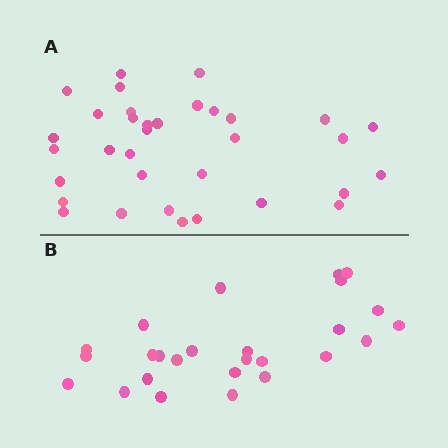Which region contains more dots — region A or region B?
Region A (the top region) has more dots.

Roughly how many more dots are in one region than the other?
Region A has roughly 8 or so more dots than region B.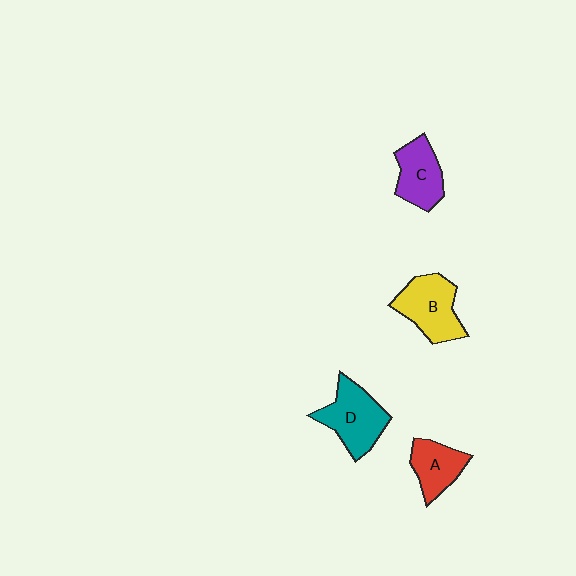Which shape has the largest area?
Shape D (teal).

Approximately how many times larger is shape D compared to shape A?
Approximately 1.5 times.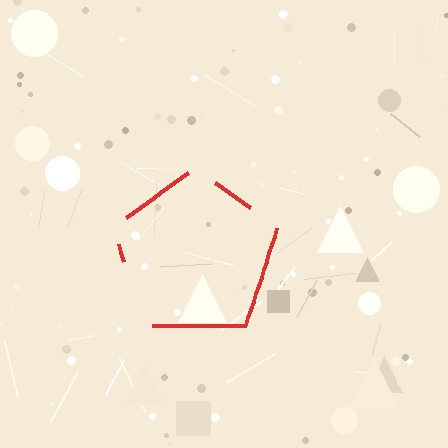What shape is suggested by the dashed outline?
The dashed outline suggests a pentagon.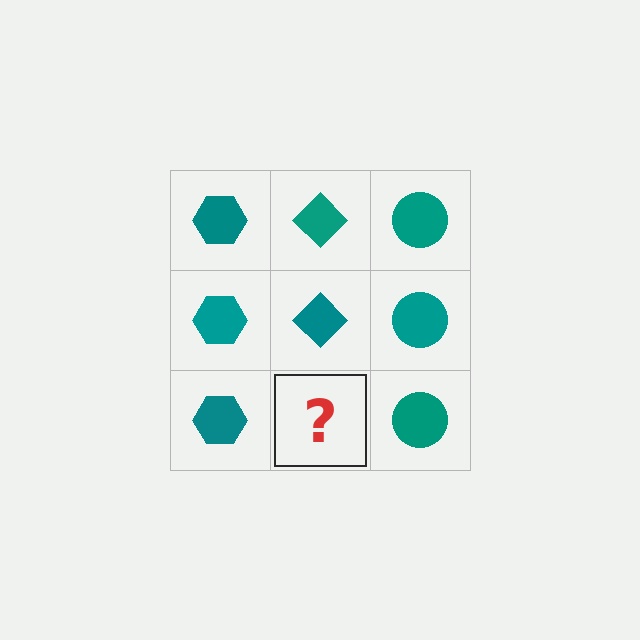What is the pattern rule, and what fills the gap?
The rule is that each column has a consistent shape. The gap should be filled with a teal diamond.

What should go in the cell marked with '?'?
The missing cell should contain a teal diamond.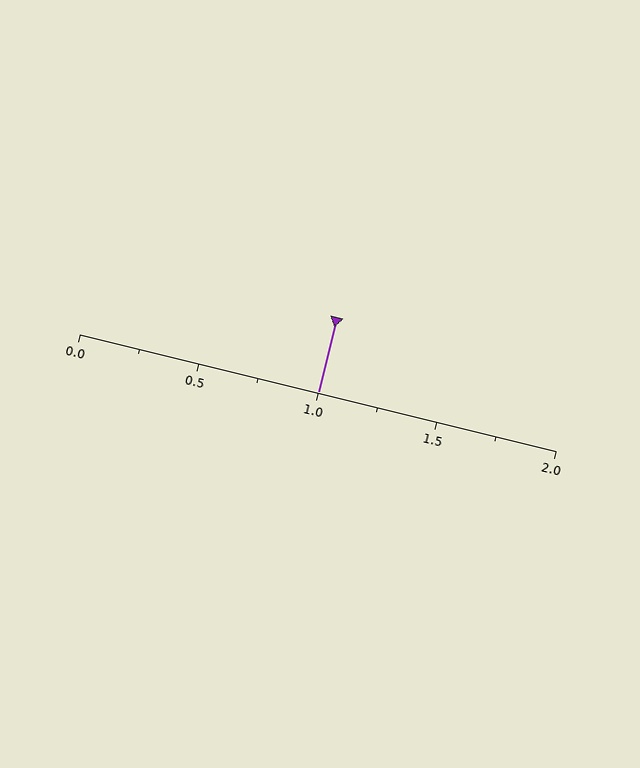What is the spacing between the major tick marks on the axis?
The major ticks are spaced 0.5 apart.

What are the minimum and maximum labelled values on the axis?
The axis runs from 0.0 to 2.0.